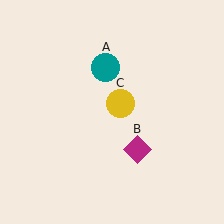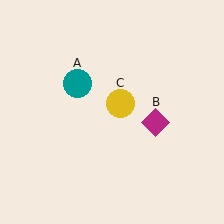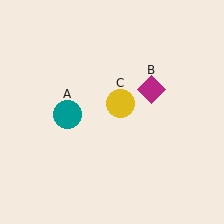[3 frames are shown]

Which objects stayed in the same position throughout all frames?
Yellow circle (object C) remained stationary.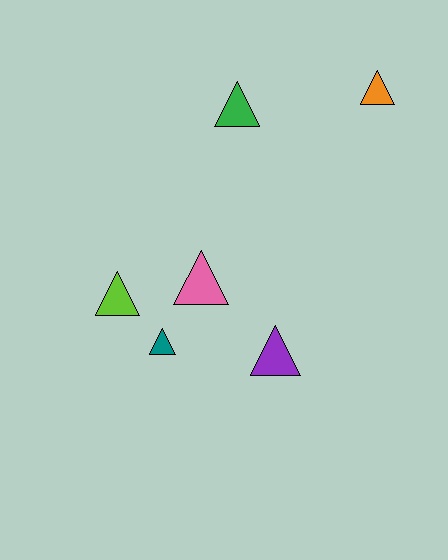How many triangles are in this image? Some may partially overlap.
There are 6 triangles.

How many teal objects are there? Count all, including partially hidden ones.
There is 1 teal object.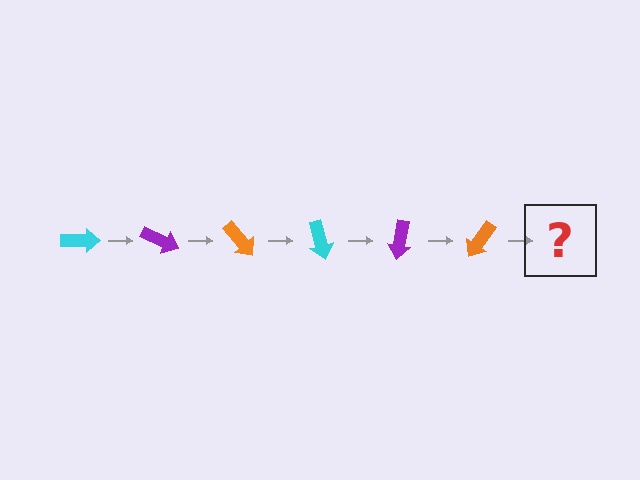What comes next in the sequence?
The next element should be a cyan arrow, rotated 150 degrees from the start.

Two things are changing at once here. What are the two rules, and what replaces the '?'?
The two rules are that it rotates 25 degrees each step and the color cycles through cyan, purple, and orange. The '?' should be a cyan arrow, rotated 150 degrees from the start.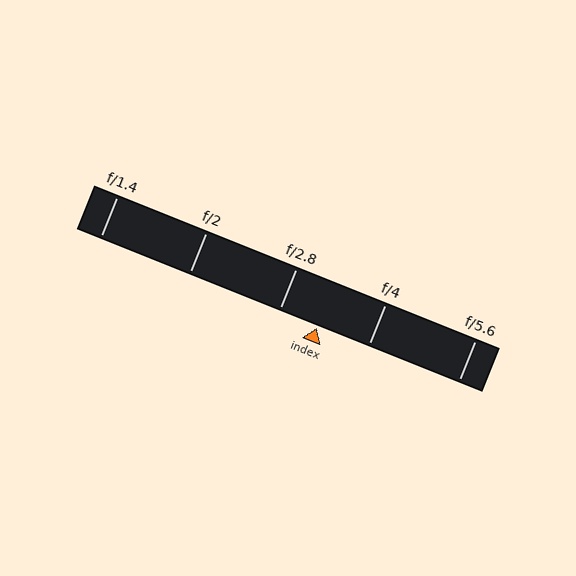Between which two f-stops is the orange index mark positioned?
The index mark is between f/2.8 and f/4.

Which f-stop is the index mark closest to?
The index mark is closest to f/2.8.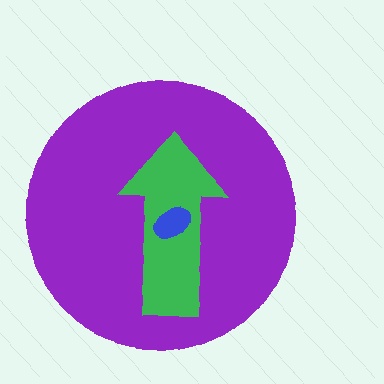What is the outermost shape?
The purple circle.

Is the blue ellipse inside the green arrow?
Yes.